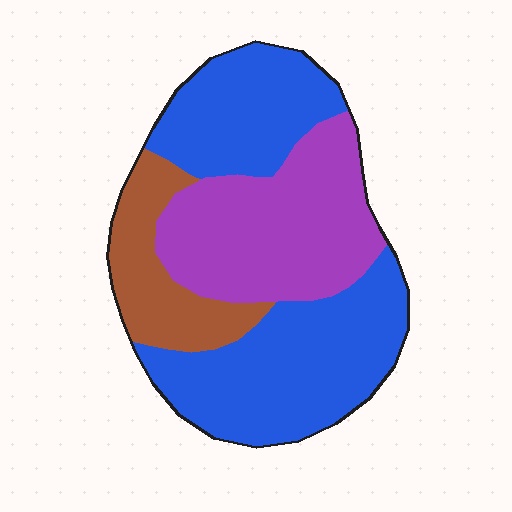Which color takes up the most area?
Blue, at roughly 50%.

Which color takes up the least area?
Brown, at roughly 15%.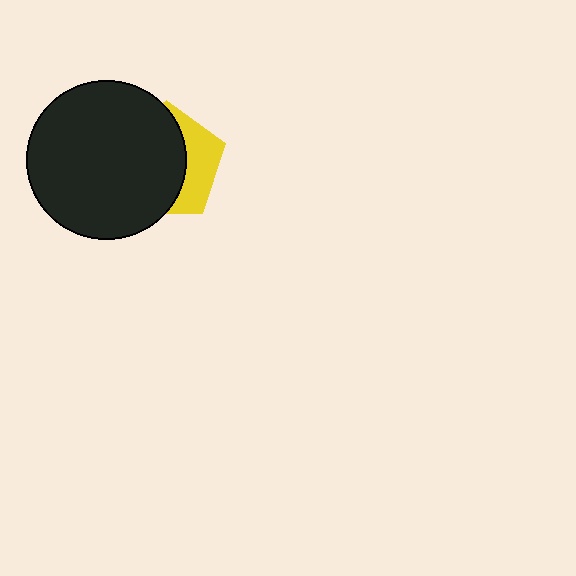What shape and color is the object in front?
The object in front is a black circle.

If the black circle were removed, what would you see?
You would see the complete yellow pentagon.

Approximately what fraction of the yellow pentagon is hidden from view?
Roughly 66% of the yellow pentagon is hidden behind the black circle.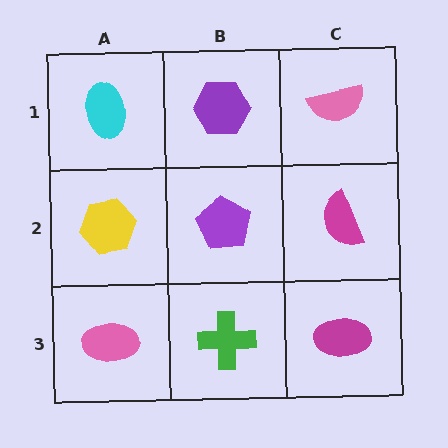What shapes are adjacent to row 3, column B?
A purple pentagon (row 2, column B), a pink ellipse (row 3, column A), a magenta ellipse (row 3, column C).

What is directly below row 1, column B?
A purple pentagon.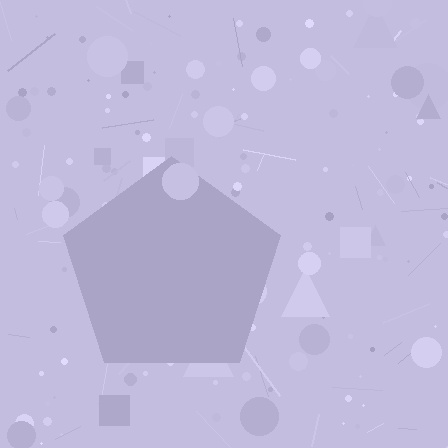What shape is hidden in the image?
A pentagon is hidden in the image.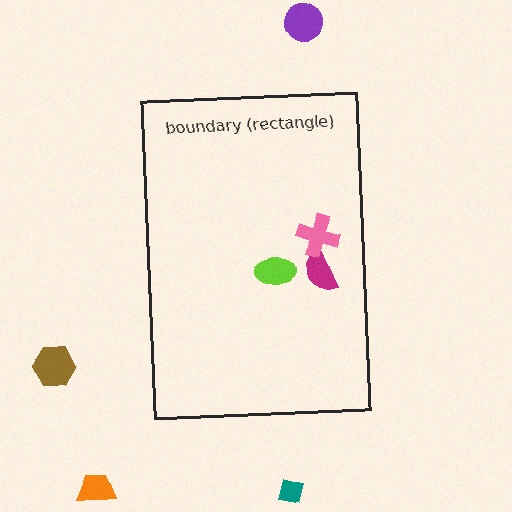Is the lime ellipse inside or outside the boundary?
Inside.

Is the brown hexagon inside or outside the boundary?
Outside.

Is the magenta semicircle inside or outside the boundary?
Inside.